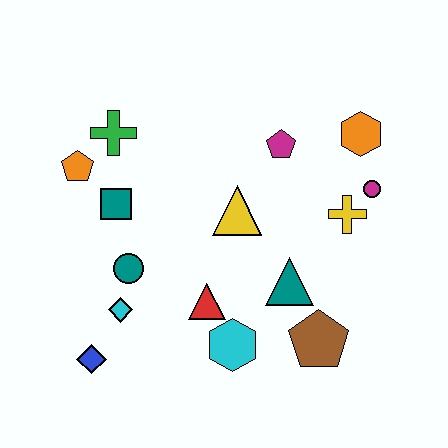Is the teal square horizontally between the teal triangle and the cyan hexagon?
No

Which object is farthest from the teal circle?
The orange hexagon is farthest from the teal circle.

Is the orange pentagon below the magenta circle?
No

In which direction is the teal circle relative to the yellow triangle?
The teal circle is to the left of the yellow triangle.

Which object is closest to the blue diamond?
The cyan diamond is closest to the blue diamond.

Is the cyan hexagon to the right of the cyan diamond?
Yes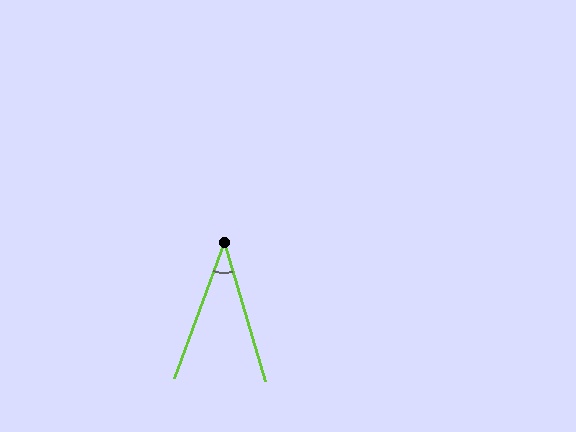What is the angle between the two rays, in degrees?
Approximately 37 degrees.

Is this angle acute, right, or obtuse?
It is acute.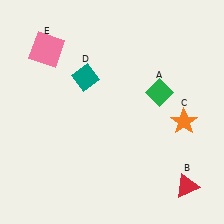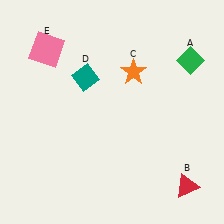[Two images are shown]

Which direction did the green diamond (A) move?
The green diamond (A) moved up.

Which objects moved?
The objects that moved are: the green diamond (A), the orange star (C).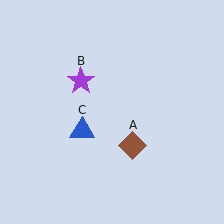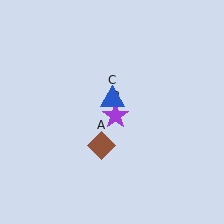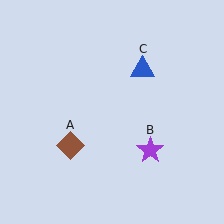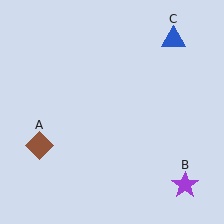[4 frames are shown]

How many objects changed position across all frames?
3 objects changed position: brown diamond (object A), purple star (object B), blue triangle (object C).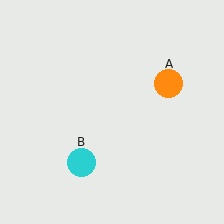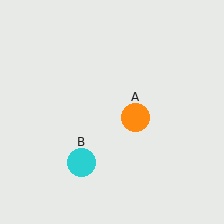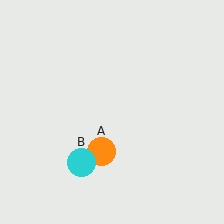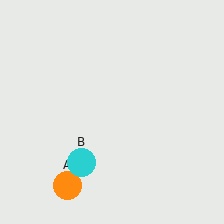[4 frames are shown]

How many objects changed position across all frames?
1 object changed position: orange circle (object A).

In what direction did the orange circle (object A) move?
The orange circle (object A) moved down and to the left.